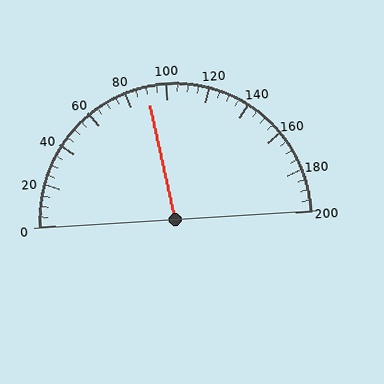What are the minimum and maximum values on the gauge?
The gauge ranges from 0 to 200.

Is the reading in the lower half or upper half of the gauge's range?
The reading is in the lower half of the range (0 to 200).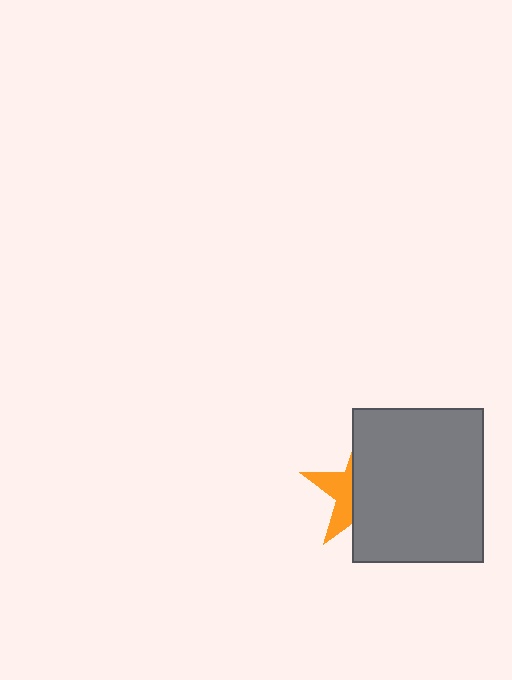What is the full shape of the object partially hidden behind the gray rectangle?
The partially hidden object is an orange star.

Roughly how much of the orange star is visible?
A small part of it is visible (roughly 35%).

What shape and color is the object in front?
The object in front is a gray rectangle.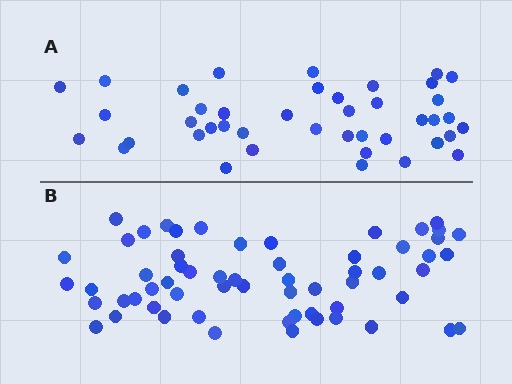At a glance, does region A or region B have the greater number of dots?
Region B (the bottom region) has more dots.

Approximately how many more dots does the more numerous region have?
Region B has approximately 20 more dots than region A.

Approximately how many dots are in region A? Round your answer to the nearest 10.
About 40 dots. (The exact count is 42, which rounds to 40.)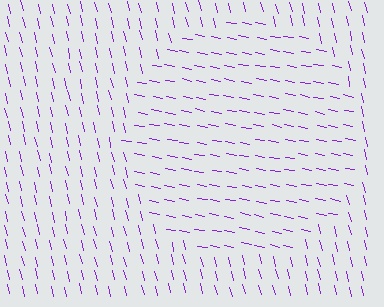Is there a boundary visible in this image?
Yes, there is a texture boundary formed by a change in line orientation.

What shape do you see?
I see a circle.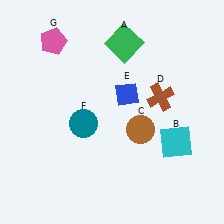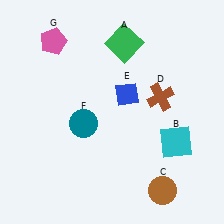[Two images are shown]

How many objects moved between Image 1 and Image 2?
1 object moved between the two images.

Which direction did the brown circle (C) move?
The brown circle (C) moved down.